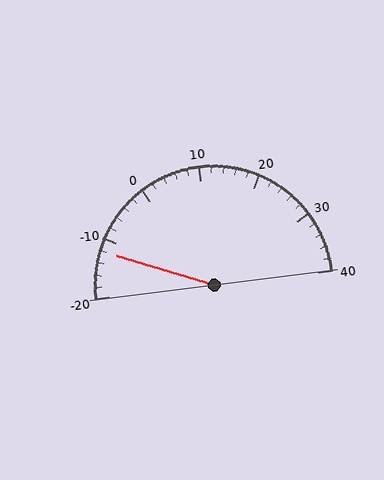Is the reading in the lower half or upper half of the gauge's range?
The reading is in the lower half of the range (-20 to 40).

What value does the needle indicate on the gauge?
The needle indicates approximately -12.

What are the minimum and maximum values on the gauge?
The gauge ranges from -20 to 40.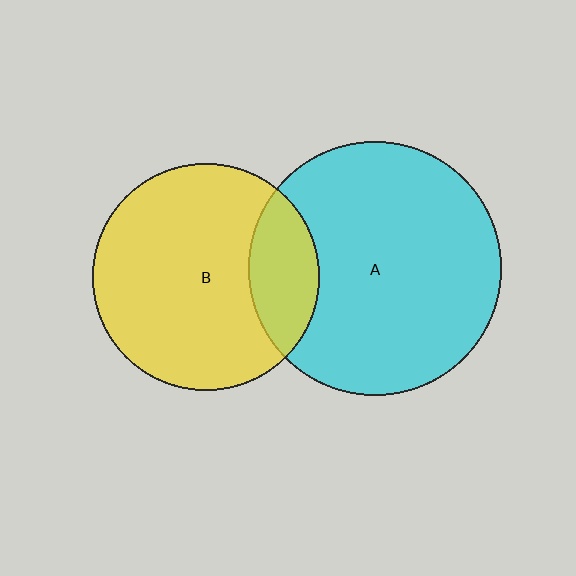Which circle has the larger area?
Circle A (cyan).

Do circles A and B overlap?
Yes.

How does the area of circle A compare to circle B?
Approximately 1.2 times.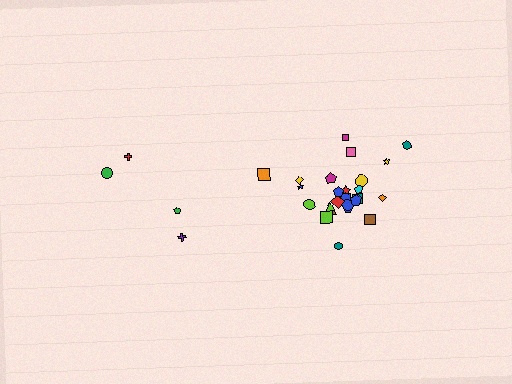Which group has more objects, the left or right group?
The right group.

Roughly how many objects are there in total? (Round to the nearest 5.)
Roughly 30 objects in total.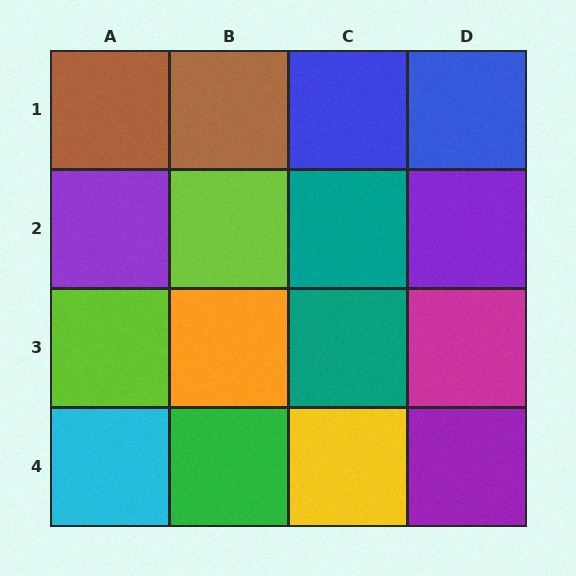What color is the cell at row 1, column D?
Blue.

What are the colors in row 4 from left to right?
Cyan, green, yellow, purple.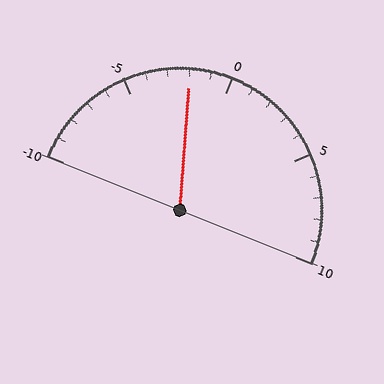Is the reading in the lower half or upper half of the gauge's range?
The reading is in the lower half of the range (-10 to 10).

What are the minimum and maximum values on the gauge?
The gauge ranges from -10 to 10.